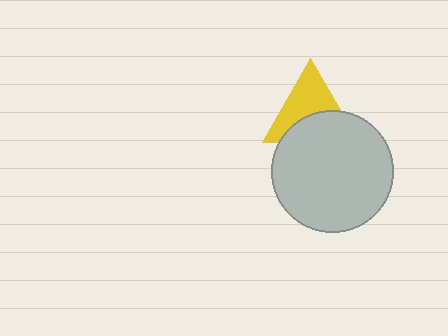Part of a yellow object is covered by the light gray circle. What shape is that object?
It is a triangle.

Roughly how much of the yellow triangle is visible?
About half of it is visible (roughly 55%).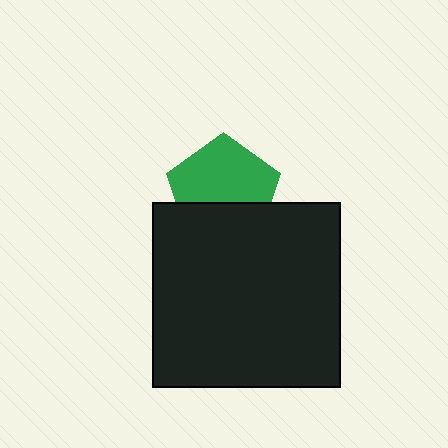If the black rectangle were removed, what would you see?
You would see the complete green pentagon.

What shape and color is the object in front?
The object in front is a black rectangle.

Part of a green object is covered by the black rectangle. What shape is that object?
It is a pentagon.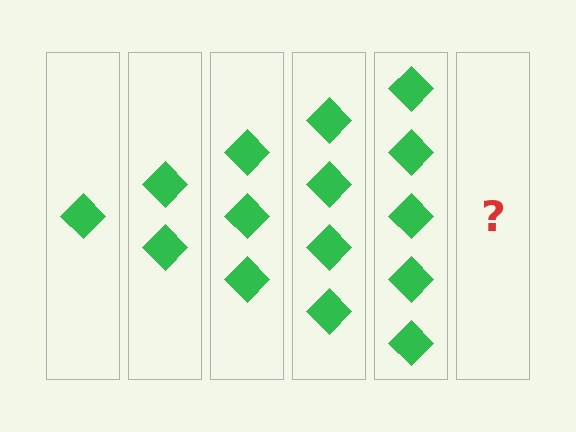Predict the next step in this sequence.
The next step is 6 diamonds.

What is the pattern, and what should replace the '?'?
The pattern is that each step adds one more diamond. The '?' should be 6 diamonds.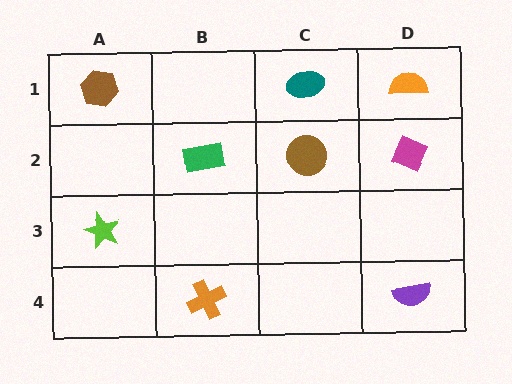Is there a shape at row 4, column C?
No, that cell is empty.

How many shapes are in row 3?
1 shape.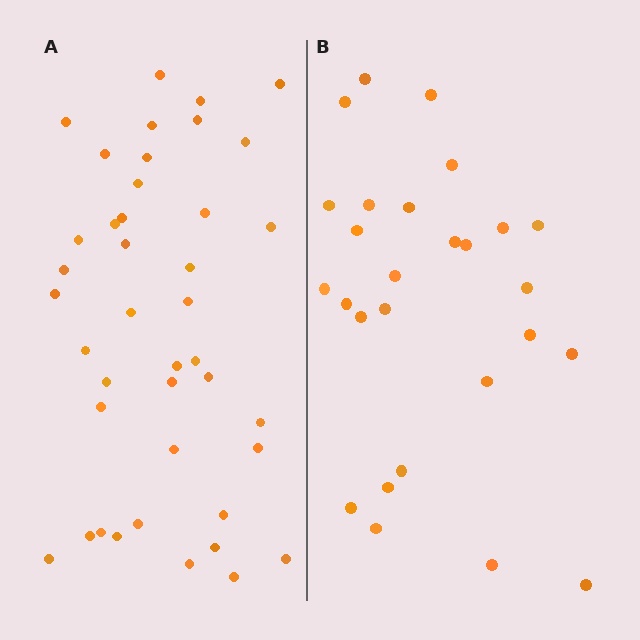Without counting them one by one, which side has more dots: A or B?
Region A (the left region) has more dots.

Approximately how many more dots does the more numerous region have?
Region A has approximately 15 more dots than region B.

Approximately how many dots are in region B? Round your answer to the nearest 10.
About 30 dots. (The exact count is 27, which rounds to 30.)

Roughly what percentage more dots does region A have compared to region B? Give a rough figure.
About 50% more.